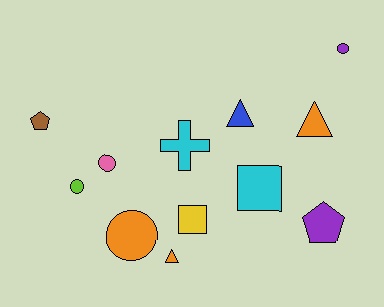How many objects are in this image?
There are 12 objects.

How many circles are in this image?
There are 4 circles.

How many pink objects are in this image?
There is 1 pink object.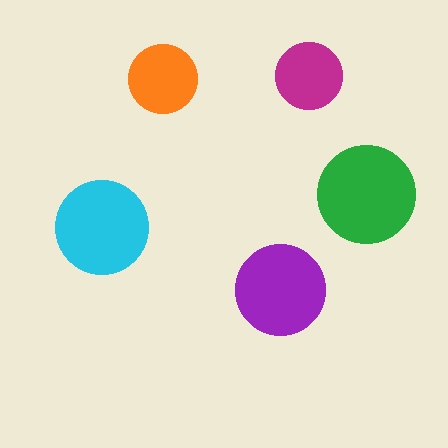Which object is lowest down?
The purple circle is bottommost.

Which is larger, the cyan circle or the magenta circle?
The cyan one.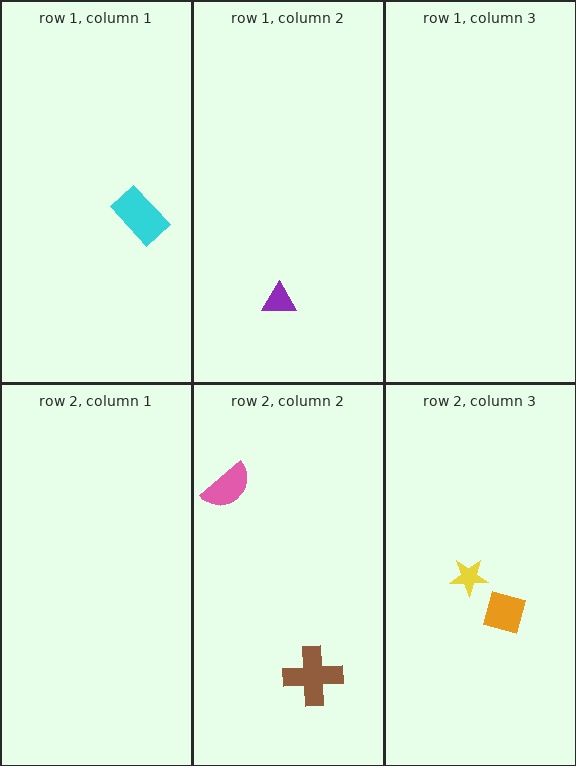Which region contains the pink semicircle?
The row 2, column 2 region.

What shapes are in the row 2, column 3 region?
The orange diamond, the yellow star.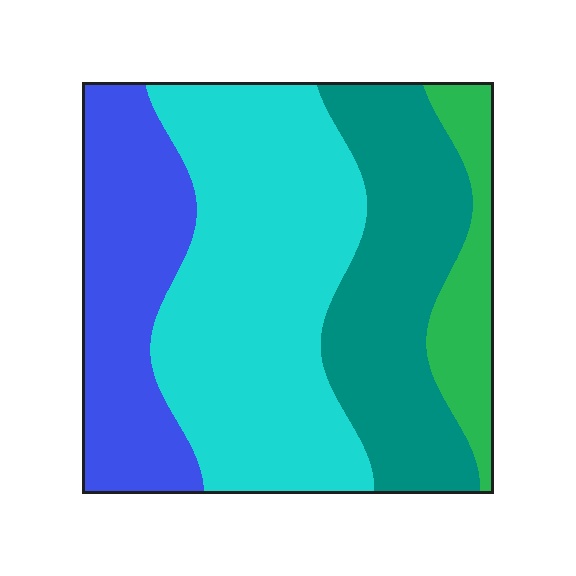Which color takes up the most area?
Cyan, at roughly 40%.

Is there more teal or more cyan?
Cyan.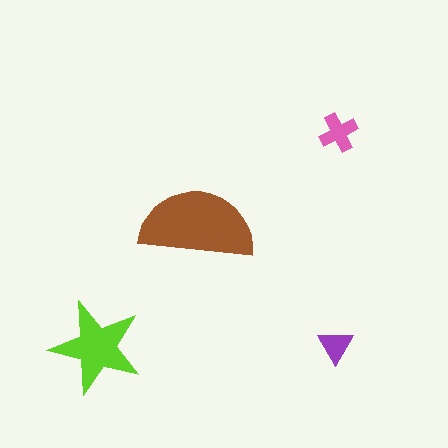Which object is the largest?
The brown semicircle.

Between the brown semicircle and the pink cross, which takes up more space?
The brown semicircle.